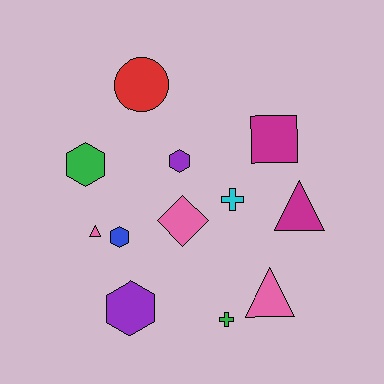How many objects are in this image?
There are 12 objects.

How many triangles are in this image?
There are 3 triangles.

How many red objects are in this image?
There is 1 red object.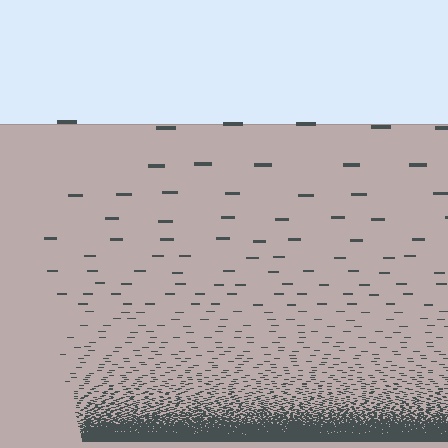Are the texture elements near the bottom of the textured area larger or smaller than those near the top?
Smaller. The gradient is inverted — elements near the bottom are smaller and denser.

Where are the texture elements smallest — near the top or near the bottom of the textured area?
Near the bottom.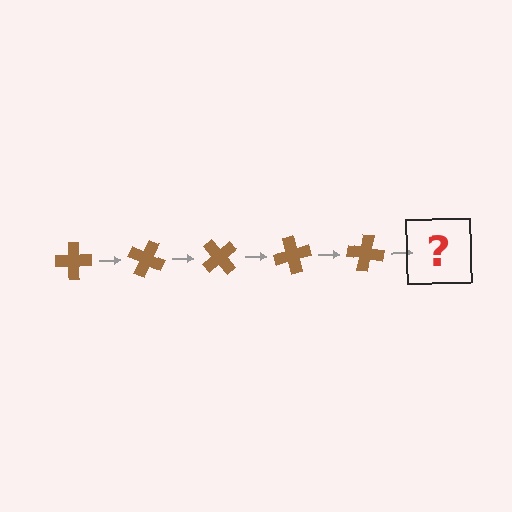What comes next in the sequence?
The next element should be a brown cross rotated 125 degrees.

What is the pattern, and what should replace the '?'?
The pattern is that the cross rotates 25 degrees each step. The '?' should be a brown cross rotated 125 degrees.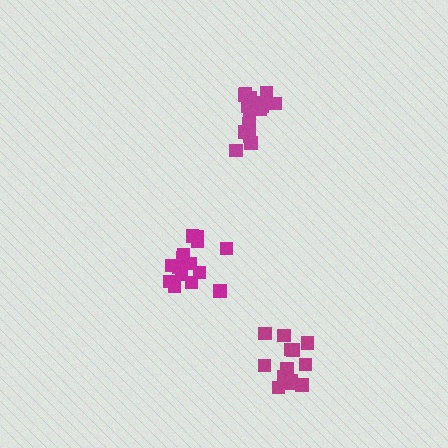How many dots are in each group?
Group 1: 14 dots, Group 2: 15 dots, Group 3: 15 dots (44 total).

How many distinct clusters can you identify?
There are 3 distinct clusters.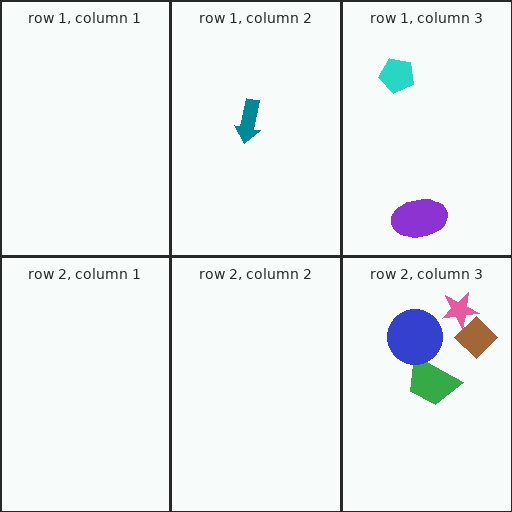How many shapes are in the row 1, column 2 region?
1.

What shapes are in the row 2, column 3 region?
The green trapezoid, the brown diamond, the blue circle, the pink star.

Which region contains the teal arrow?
The row 1, column 2 region.